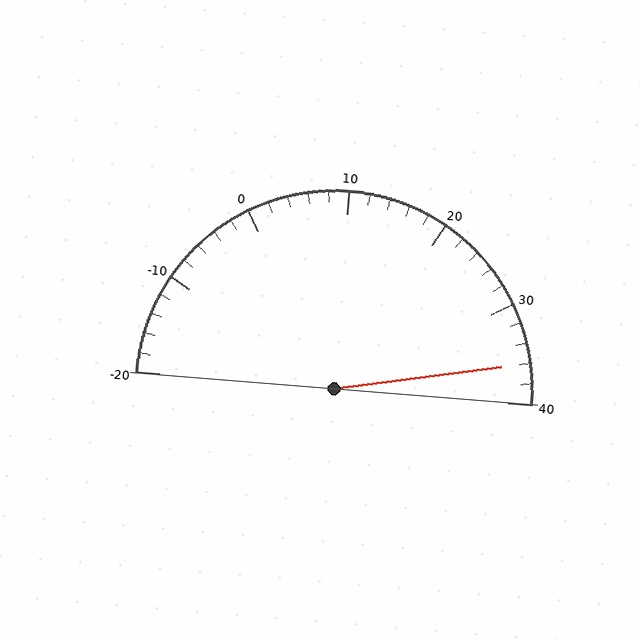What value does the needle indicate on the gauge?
The needle indicates approximately 36.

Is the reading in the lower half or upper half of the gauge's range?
The reading is in the upper half of the range (-20 to 40).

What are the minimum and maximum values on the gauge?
The gauge ranges from -20 to 40.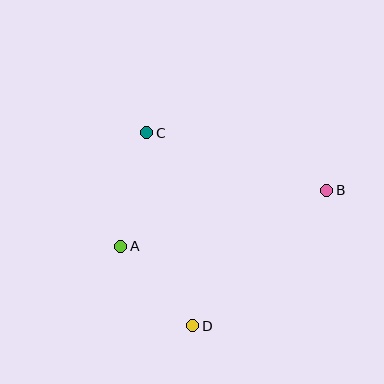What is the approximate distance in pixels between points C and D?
The distance between C and D is approximately 198 pixels.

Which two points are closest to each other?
Points A and D are closest to each other.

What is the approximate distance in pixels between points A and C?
The distance between A and C is approximately 116 pixels.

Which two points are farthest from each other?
Points A and B are farthest from each other.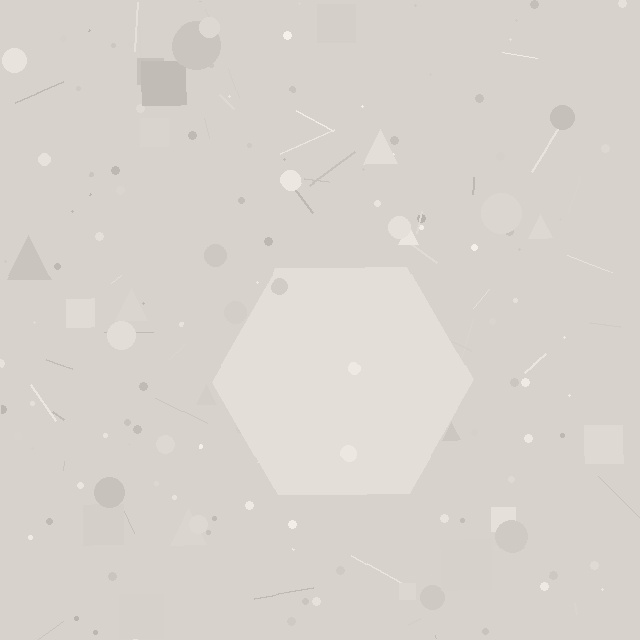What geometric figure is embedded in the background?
A hexagon is embedded in the background.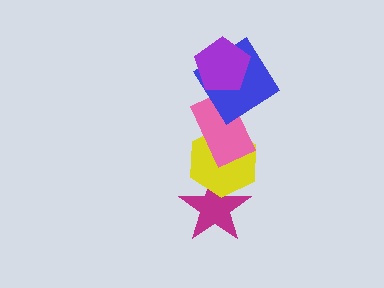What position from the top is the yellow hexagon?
The yellow hexagon is 4th from the top.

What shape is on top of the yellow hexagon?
The pink rectangle is on top of the yellow hexagon.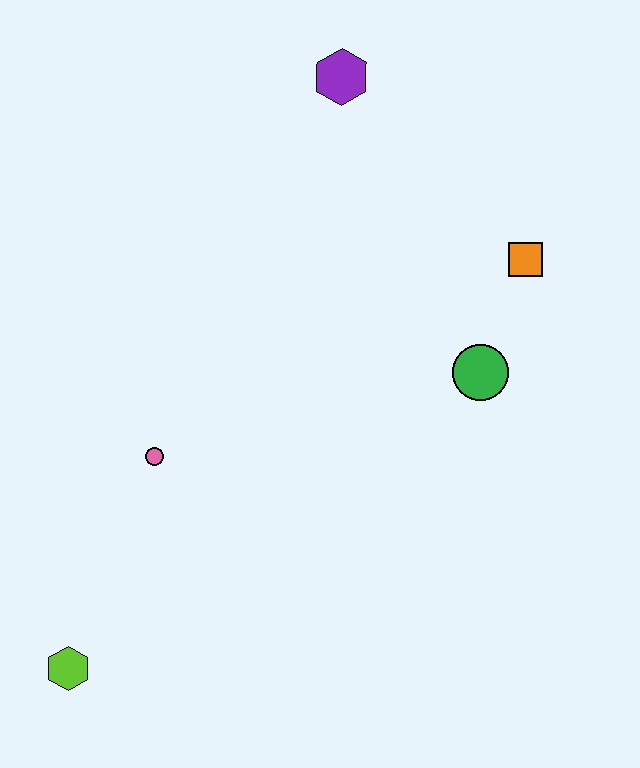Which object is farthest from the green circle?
The lime hexagon is farthest from the green circle.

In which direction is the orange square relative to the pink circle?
The orange square is to the right of the pink circle.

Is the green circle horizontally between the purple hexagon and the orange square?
Yes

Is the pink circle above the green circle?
No